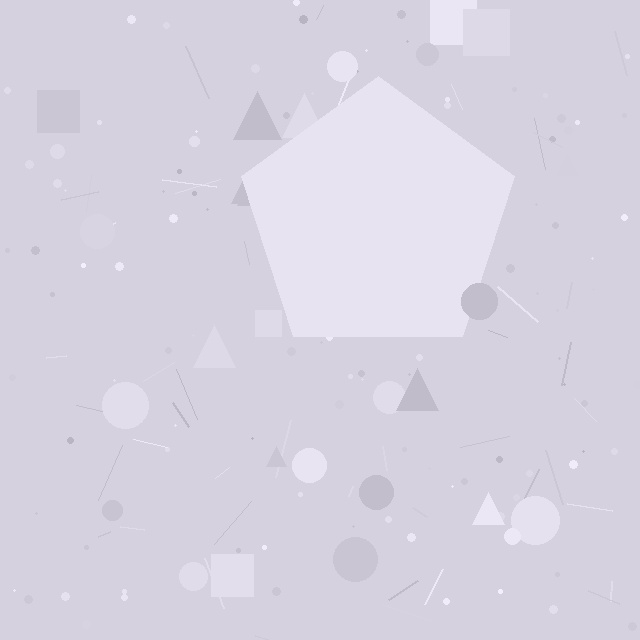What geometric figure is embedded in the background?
A pentagon is embedded in the background.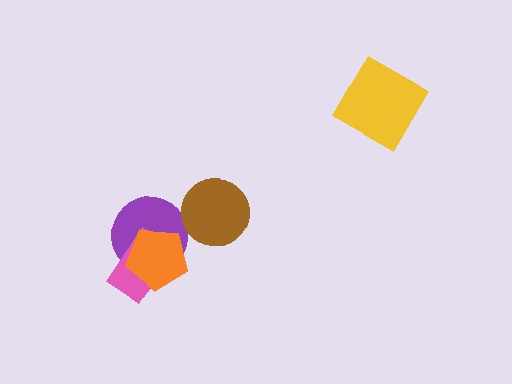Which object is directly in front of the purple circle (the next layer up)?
The pink rectangle is directly in front of the purple circle.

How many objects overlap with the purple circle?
2 objects overlap with the purple circle.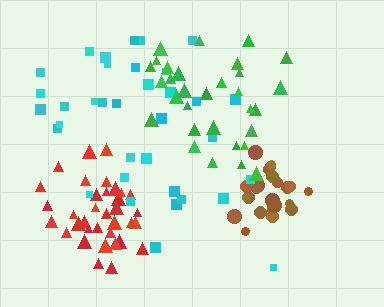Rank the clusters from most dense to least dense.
brown, red, green, cyan.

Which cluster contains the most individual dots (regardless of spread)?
Red (35).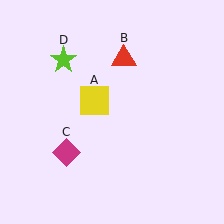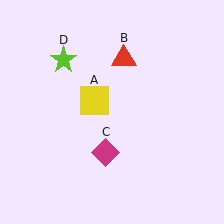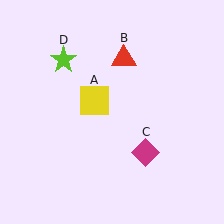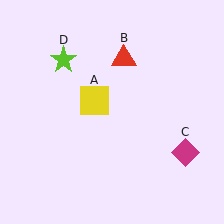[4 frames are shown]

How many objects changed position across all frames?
1 object changed position: magenta diamond (object C).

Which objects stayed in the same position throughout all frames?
Yellow square (object A) and red triangle (object B) and lime star (object D) remained stationary.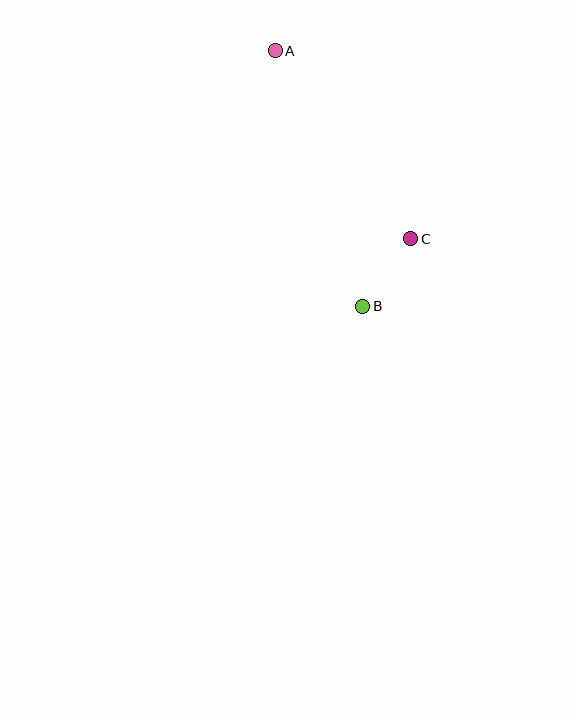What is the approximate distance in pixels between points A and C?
The distance between A and C is approximately 232 pixels.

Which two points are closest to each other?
Points B and C are closest to each other.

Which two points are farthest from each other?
Points A and B are farthest from each other.